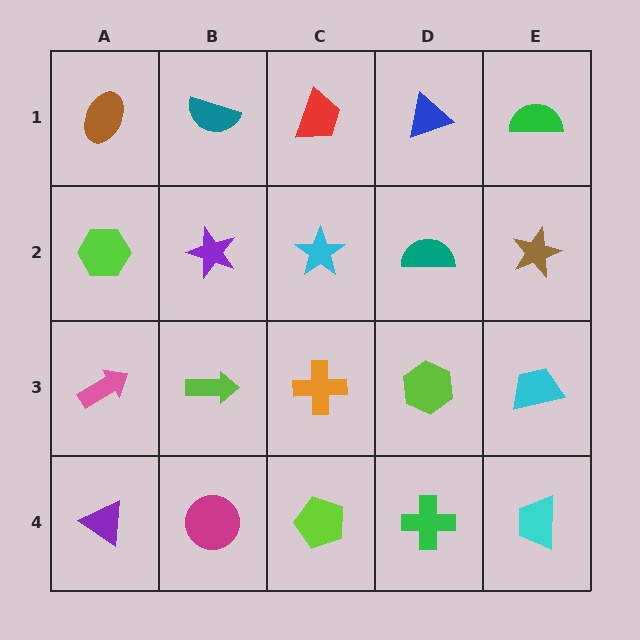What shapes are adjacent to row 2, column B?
A teal semicircle (row 1, column B), a lime arrow (row 3, column B), a lime hexagon (row 2, column A), a cyan star (row 2, column C).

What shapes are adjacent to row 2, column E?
A green semicircle (row 1, column E), a cyan trapezoid (row 3, column E), a teal semicircle (row 2, column D).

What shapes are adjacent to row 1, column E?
A brown star (row 2, column E), a blue triangle (row 1, column D).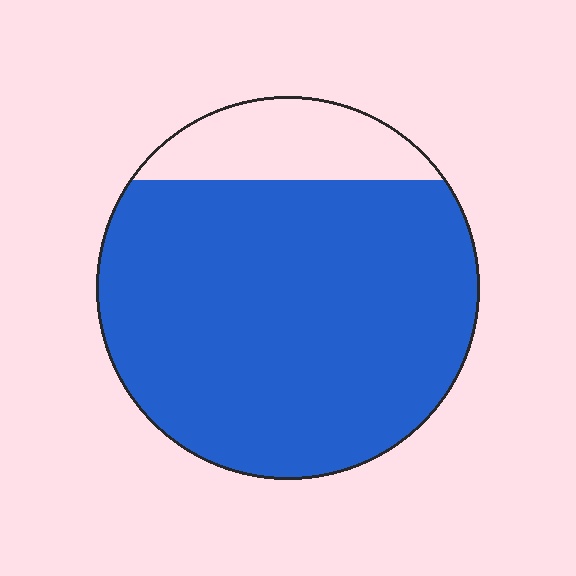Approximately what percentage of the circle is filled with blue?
Approximately 85%.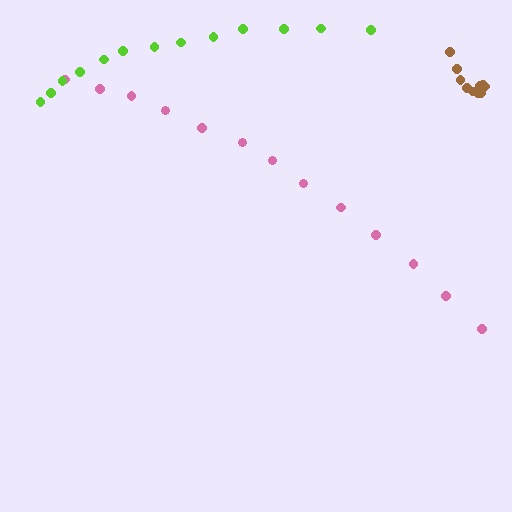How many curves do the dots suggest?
There are 3 distinct paths.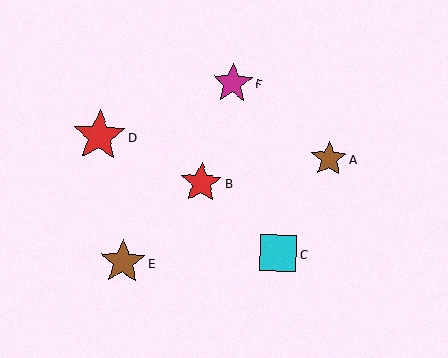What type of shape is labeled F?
Shape F is a magenta star.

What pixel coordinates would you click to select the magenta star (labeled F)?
Click at (232, 83) to select the magenta star F.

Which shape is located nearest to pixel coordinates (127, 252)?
The brown star (labeled E) at (123, 262) is nearest to that location.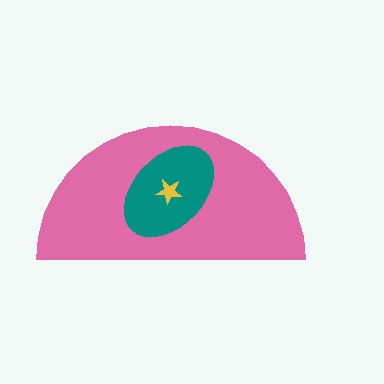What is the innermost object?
The yellow star.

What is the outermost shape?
The pink semicircle.